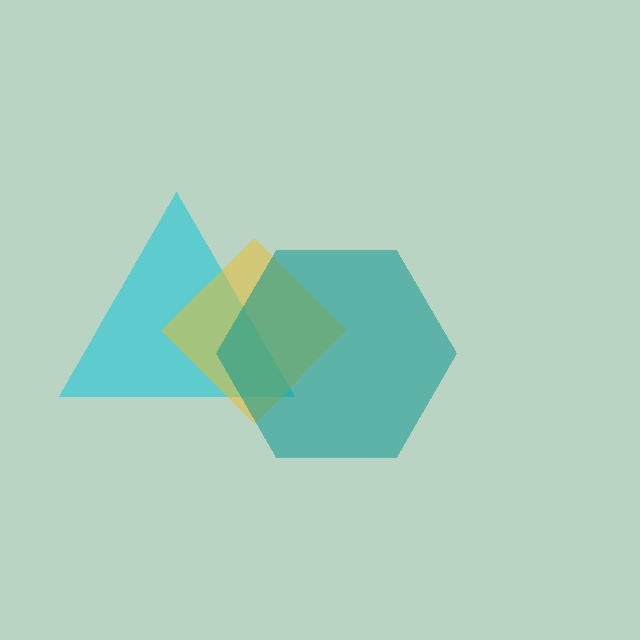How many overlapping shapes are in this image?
There are 3 overlapping shapes in the image.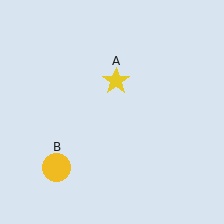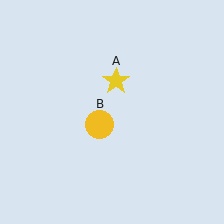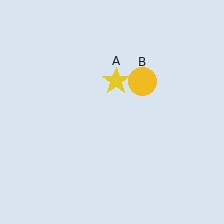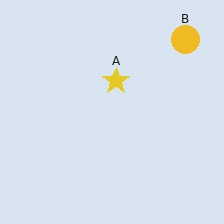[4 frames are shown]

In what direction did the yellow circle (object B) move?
The yellow circle (object B) moved up and to the right.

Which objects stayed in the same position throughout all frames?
Yellow star (object A) remained stationary.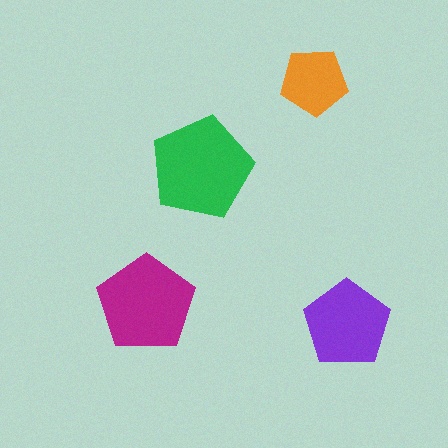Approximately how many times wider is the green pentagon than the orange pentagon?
About 1.5 times wider.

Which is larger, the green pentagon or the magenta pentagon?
The green one.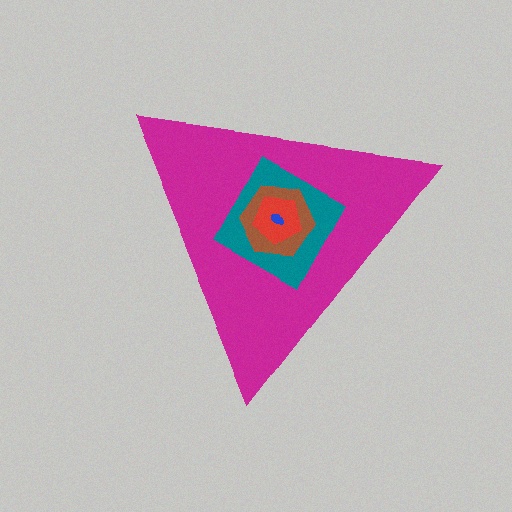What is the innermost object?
The blue ellipse.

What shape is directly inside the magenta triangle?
The teal diamond.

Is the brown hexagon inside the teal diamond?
Yes.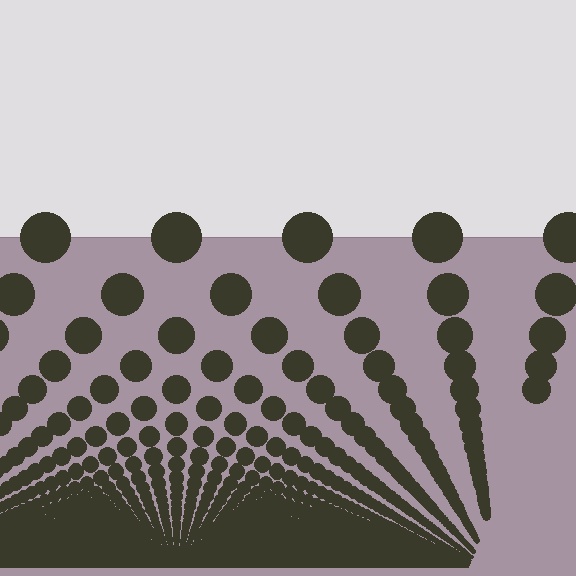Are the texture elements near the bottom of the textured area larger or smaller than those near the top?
Smaller. The gradient is inverted — elements near the bottom are smaller and denser.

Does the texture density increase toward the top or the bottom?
Density increases toward the bottom.